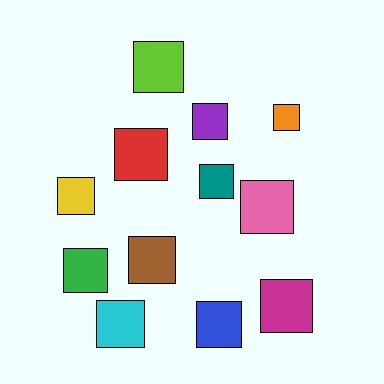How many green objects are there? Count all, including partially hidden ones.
There is 1 green object.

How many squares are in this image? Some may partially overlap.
There are 12 squares.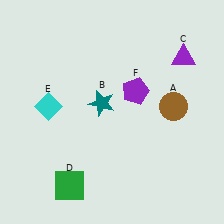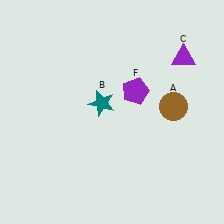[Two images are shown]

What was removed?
The green square (D), the cyan diamond (E) were removed in Image 2.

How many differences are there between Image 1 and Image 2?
There are 2 differences between the two images.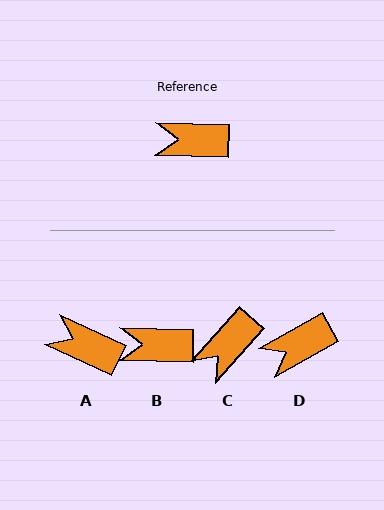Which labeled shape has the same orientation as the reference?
B.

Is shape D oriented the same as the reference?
No, it is off by about 30 degrees.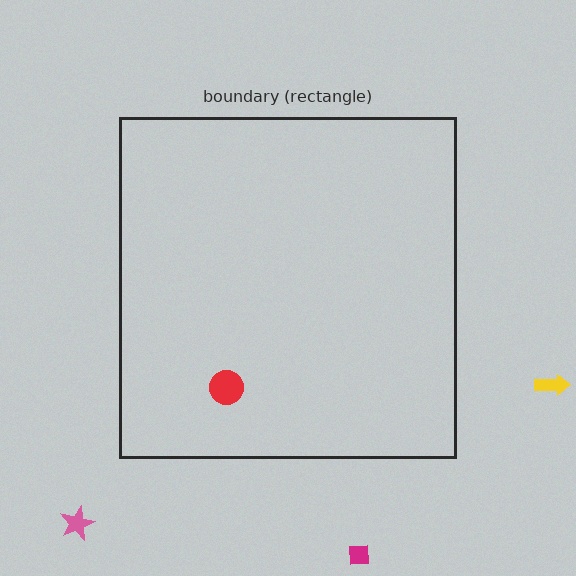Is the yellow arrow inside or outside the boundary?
Outside.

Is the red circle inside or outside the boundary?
Inside.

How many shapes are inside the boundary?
1 inside, 3 outside.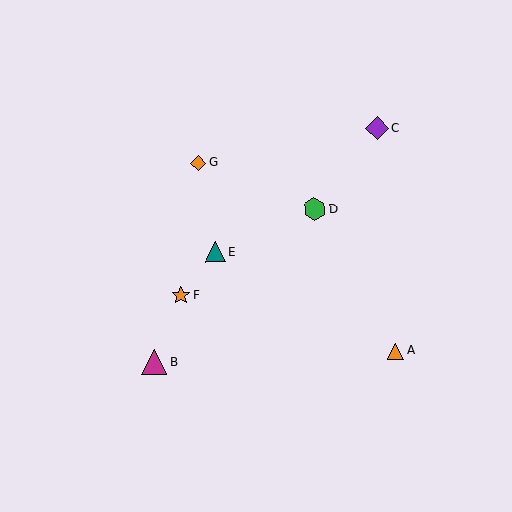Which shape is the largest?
The magenta triangle (labeled B) is the largest.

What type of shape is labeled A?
Shape A is an orange triangle.